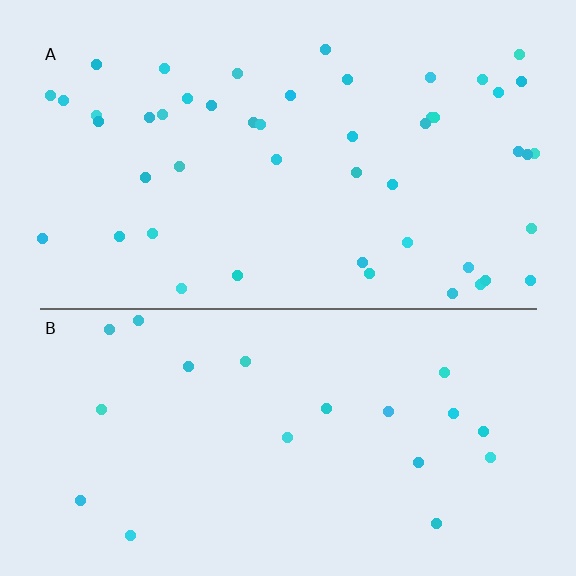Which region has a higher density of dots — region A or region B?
A (the top).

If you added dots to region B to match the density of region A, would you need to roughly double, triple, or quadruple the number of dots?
Approximately double.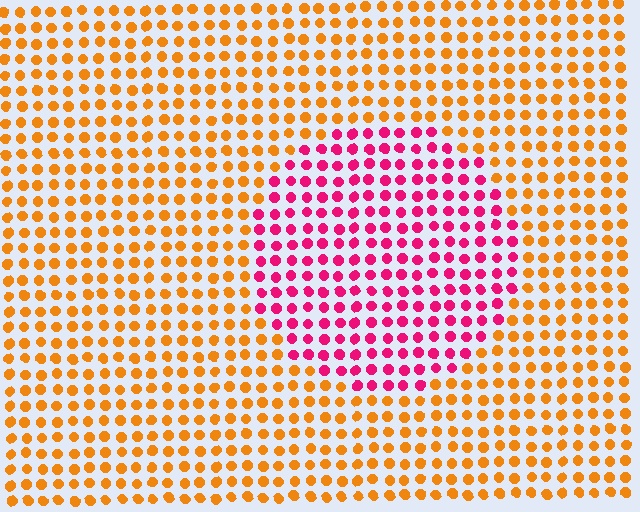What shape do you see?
I see a circle.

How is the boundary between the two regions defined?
The boundary is defined purely by a slight shift in hue (about 60 degrees). Spacing, size, and orientation are identical on both sides.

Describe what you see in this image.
The image is filled with small orange elements in a uniform arrangement. A circle-shaped region is visible where the elements are tinted to a slightly different hue, forming a subtle color boundary.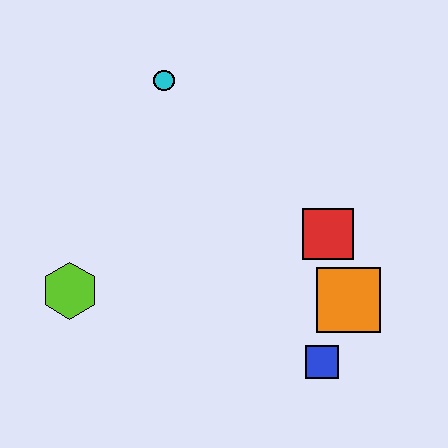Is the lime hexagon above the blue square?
Yes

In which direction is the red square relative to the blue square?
The red square is above the blue square.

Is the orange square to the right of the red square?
Yes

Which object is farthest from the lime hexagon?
The orange square is farthest from the lime hexagon.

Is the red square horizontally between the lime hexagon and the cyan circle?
No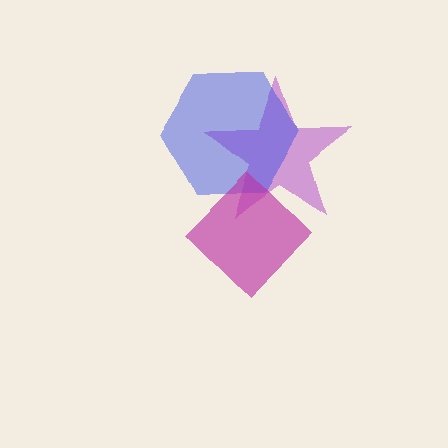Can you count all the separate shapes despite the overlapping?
Yes, there are 3 separate shapes.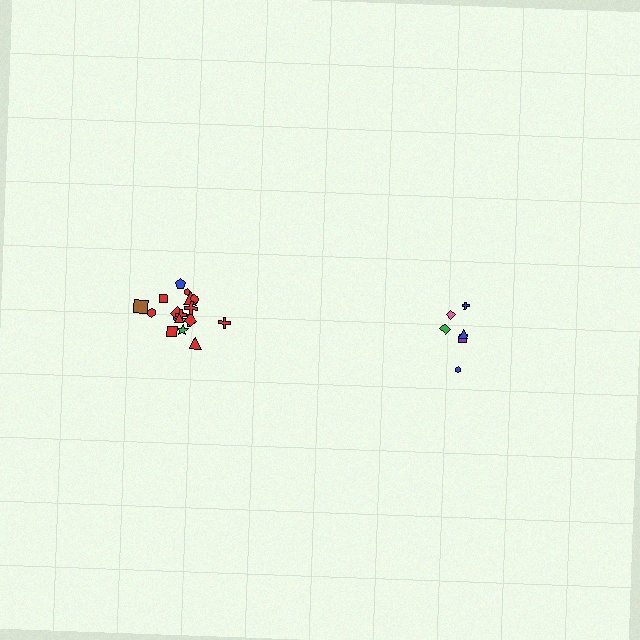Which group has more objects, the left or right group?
The left group.